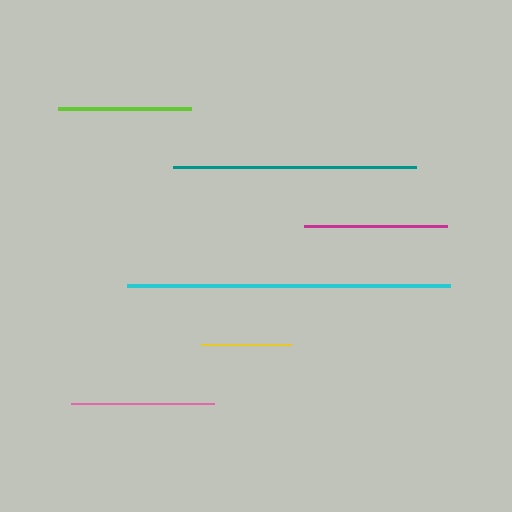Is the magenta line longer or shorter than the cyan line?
The cyan line is longer than the magenta line.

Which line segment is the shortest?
The yellow line is the shortest at approximately 90 pixels.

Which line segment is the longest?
The cyan line is the longest at approximately 323 pixels.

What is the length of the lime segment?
The lime segment is approximately 133 pixels long.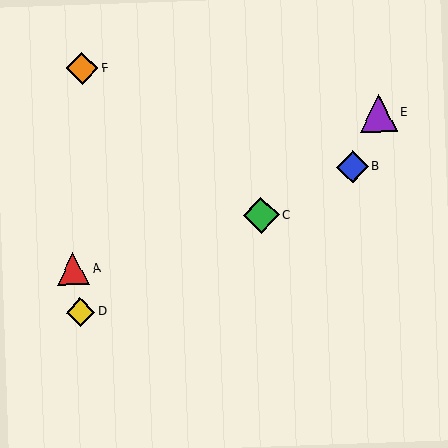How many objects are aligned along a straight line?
3 objects (B, C, D) are aligned along a straight line.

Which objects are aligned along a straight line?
Objects B, C, D are aligned along a straight line.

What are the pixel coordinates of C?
Object C is at (261, 216).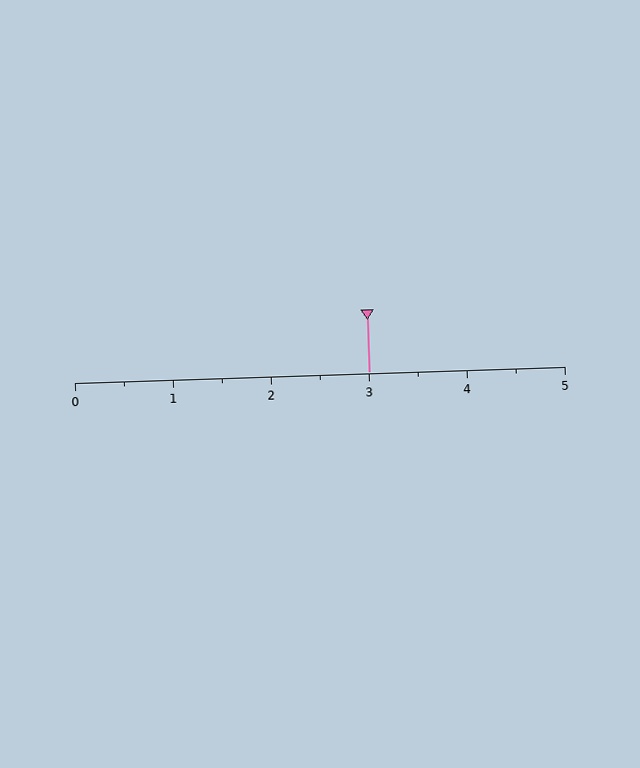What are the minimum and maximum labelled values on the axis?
The axis runs from 0 to 5.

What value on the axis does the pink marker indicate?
The marker indicates approximately 3.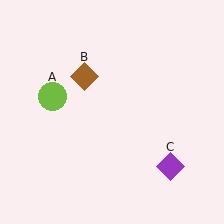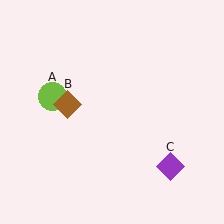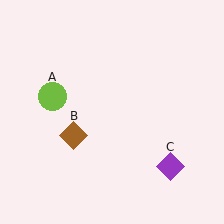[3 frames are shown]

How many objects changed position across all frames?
1 object changed position: brown diamond (object B).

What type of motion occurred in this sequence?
The brown diamond (object B) rotated counterclockwise around the center of the scene.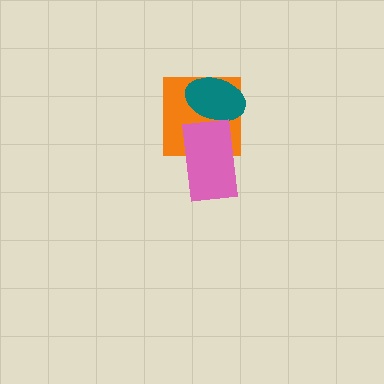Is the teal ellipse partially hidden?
Yes, it is partially covered by another shape.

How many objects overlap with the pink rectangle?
2 objects overlap with the pink rectangle.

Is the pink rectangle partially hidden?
No, no other shape covers it.